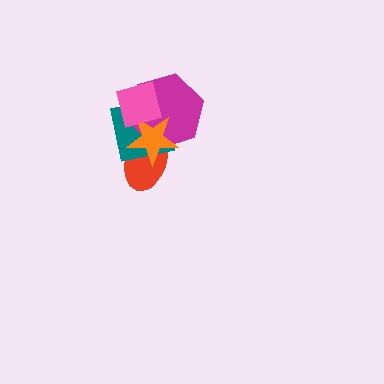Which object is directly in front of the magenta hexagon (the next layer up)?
The orange star is directly in front of the magenta hexagon.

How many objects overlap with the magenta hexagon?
4 objects overlap with the magenta hexagon.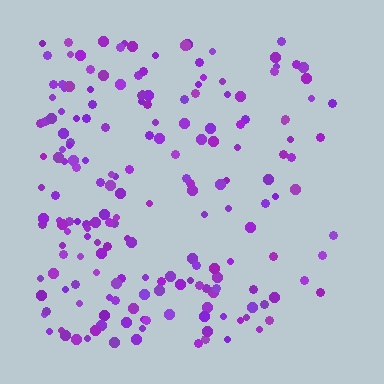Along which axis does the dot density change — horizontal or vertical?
Horizontal.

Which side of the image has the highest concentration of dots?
The left.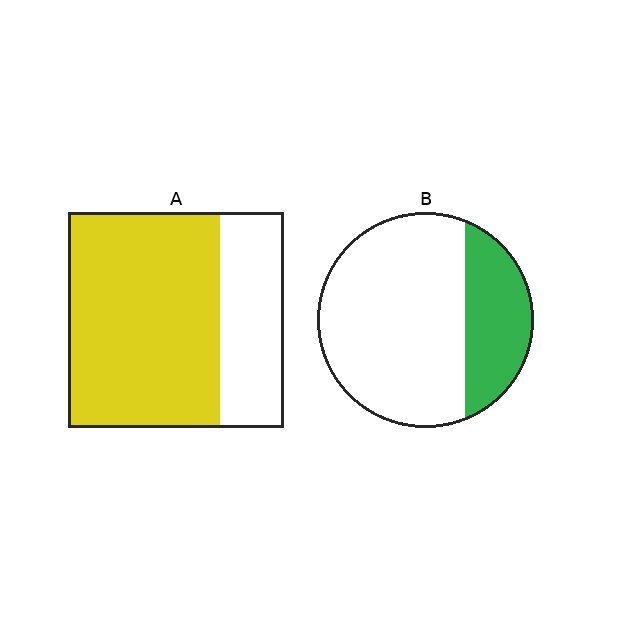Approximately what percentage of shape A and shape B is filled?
A is approximately 70% and B is approximately 25%.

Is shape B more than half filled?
No.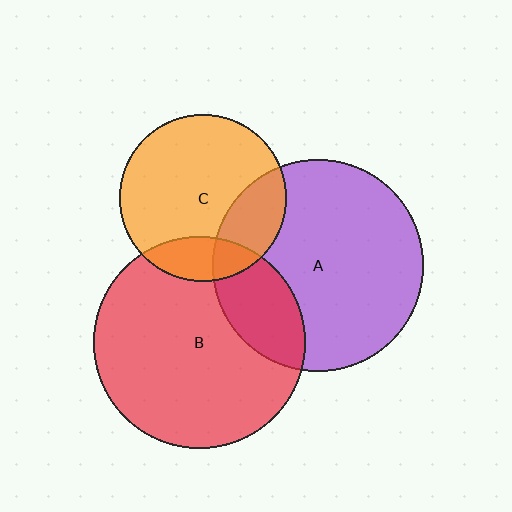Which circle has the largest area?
Circle B (red).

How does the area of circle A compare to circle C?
Approximately 1.6 times.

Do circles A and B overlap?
Yes.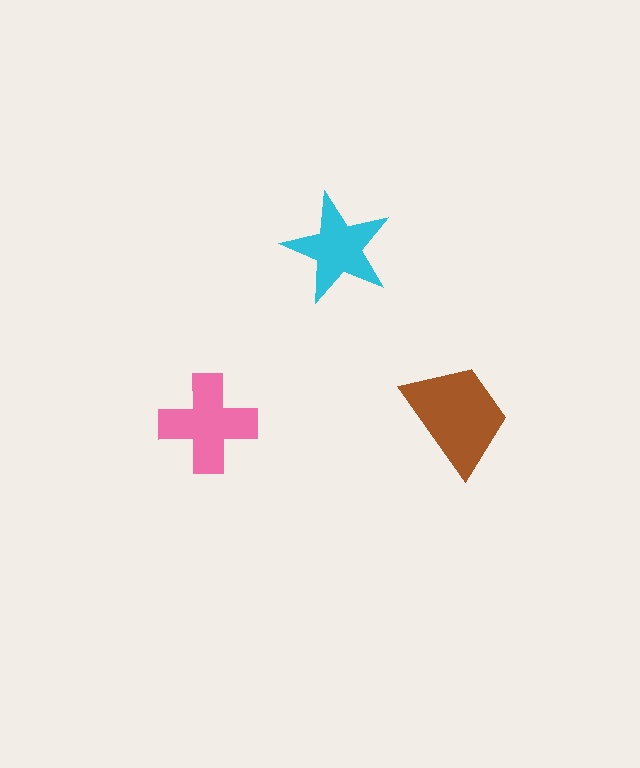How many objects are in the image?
There are 3 objects in the image.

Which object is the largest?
The brown trapezoid.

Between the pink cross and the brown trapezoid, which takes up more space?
The brown trapezoid.